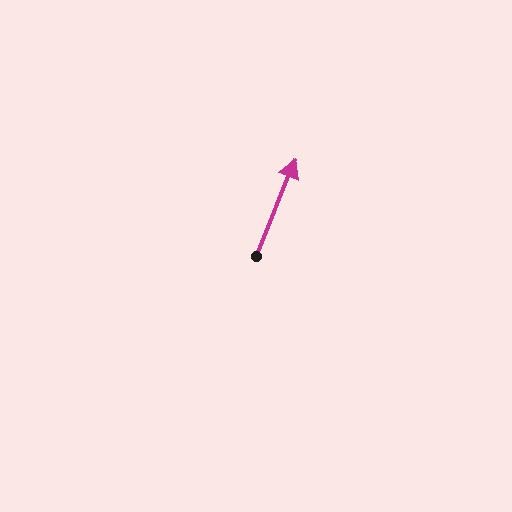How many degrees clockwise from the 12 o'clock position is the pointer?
Approximately 22 degrees.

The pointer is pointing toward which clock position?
Roughly 1 o'clock.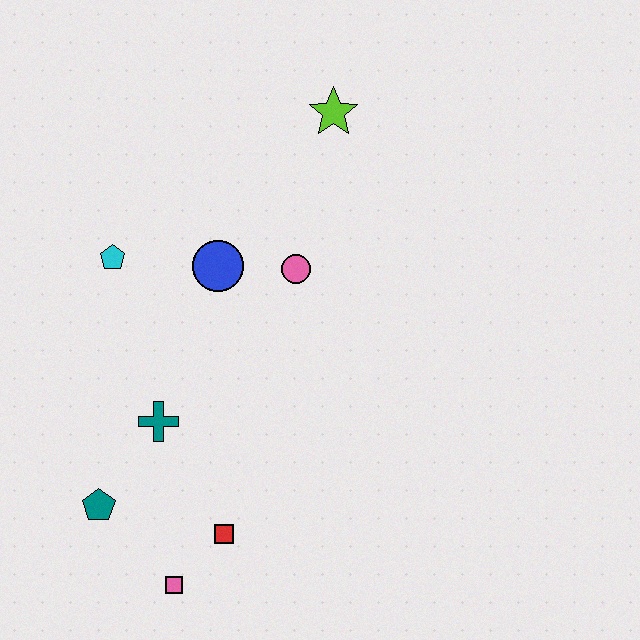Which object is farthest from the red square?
The lime star is farthest from the red square.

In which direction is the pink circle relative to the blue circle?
The pink circle is to the right of the blue circle.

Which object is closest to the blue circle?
The pink circle is closest to the blue circle.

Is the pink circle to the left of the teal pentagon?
No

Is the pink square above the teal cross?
No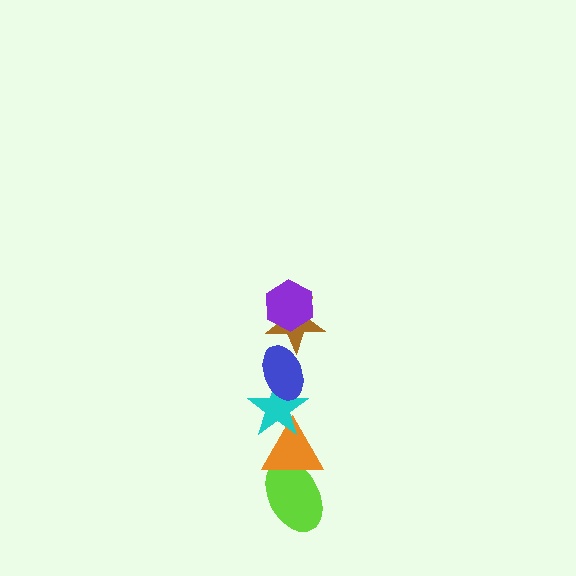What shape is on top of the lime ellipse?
The orange triangle is on top of the lime ellipse.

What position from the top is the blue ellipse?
The blue ellipse is 3rd from the top.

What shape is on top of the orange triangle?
The cyan star is on top of the orange triangle.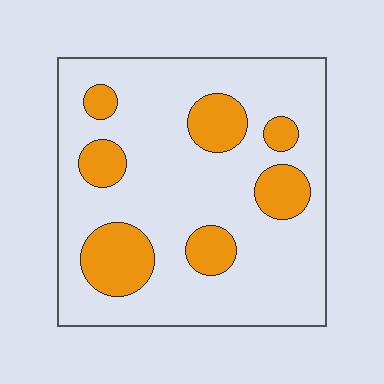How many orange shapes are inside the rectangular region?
7.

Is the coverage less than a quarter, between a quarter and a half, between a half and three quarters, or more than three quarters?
Less than a quarter.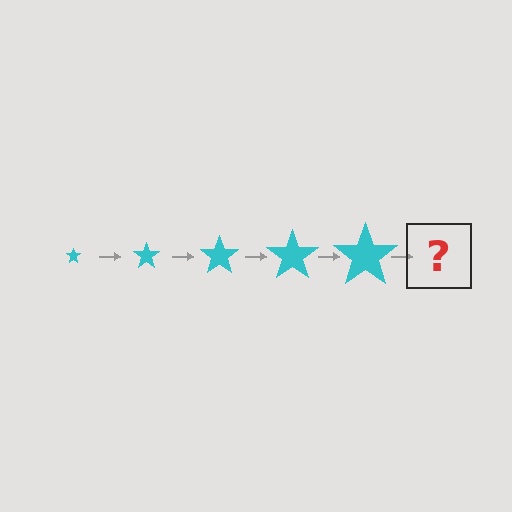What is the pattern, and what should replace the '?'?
The pattern is that the star gets progressively larger each step. The '?' should be a cyan star, larger than the previous one.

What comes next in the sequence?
The next element should be a cyan star, larger than the previous one.